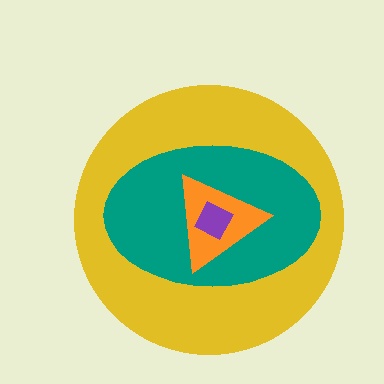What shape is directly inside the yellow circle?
The teal ellipse.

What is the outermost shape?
The yellow circle.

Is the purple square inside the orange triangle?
Yes.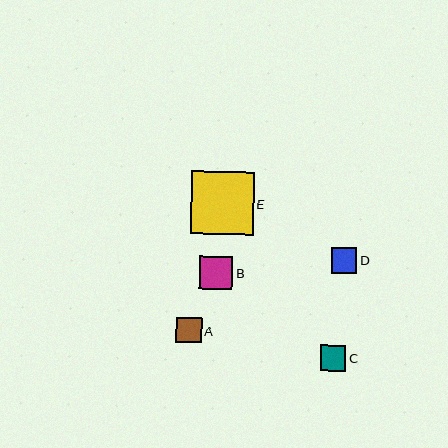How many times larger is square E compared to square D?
Square E is approximately 2.5 times the size of square D.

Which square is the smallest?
Square C is the smallest with a size of approximately 25 pixels.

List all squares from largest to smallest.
From largest to smallest: E, B, D, A, C.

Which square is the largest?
Square E is the largest with a size of approximately 63 pixels.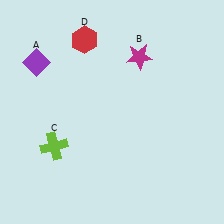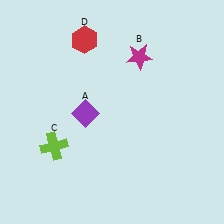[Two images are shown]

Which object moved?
The purple diamond (A) moved down.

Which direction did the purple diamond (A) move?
The purple diamond (A) moved down.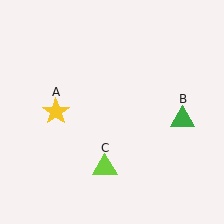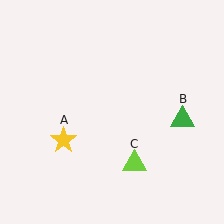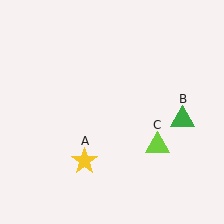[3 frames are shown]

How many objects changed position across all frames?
2 objects changed position: yellow star (object A), lime triangle (object C).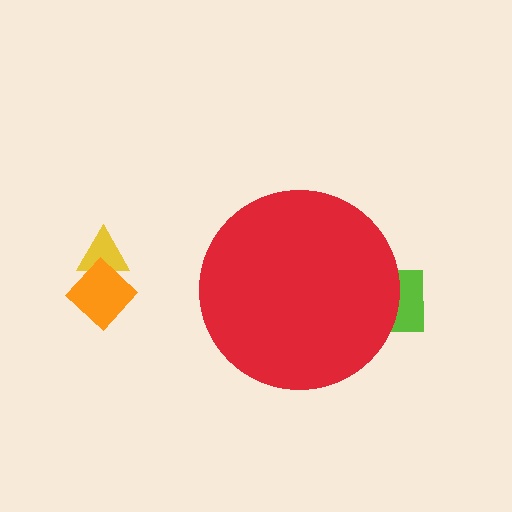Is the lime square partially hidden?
Yes, the lime square is partially hidden behind the red circle.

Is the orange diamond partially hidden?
No, the orange diamond is fully visible.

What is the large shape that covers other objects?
A red circle.